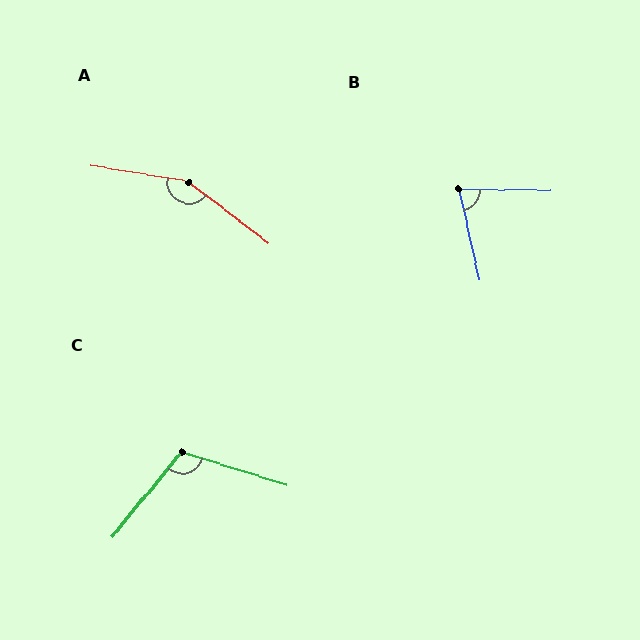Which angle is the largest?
A, at approximately 152 degrees.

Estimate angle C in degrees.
Approximately 112 degrees.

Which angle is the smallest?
B, at approximately 77 degrees.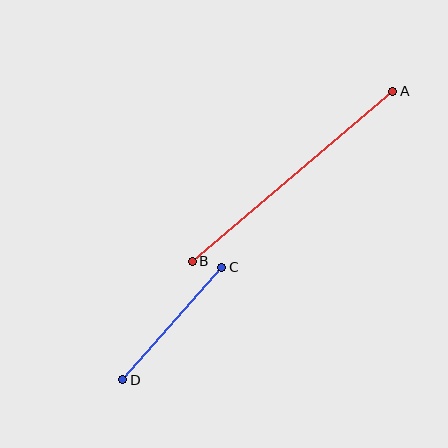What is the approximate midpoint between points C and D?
The midpoint is at approximately (172, 324) pixels.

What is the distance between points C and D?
The distance is approximately 150 pixels.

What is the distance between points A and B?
The distance is approximately 263 pixels.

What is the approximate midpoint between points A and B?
The midpoint is at approximately (293, 176) pixels.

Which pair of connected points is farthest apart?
Points A and B are farthest apart.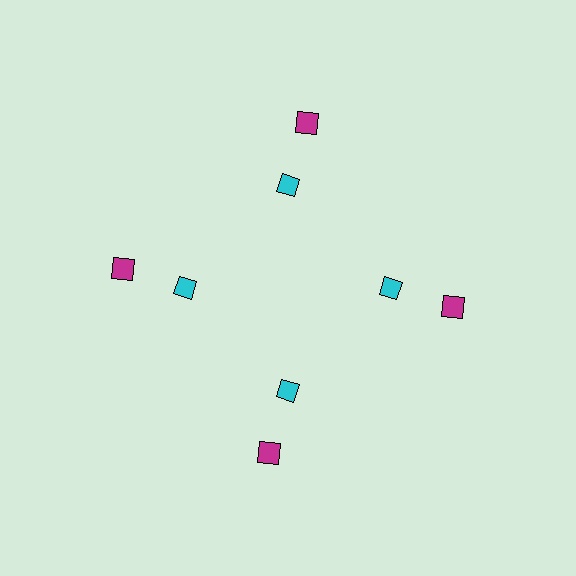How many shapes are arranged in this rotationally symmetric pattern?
There are 8 shapes, arranged in 4 groups of 2.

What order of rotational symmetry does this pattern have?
This pattern has 4-fold rotational symmetry.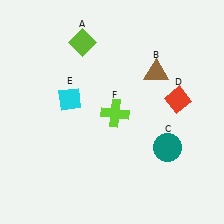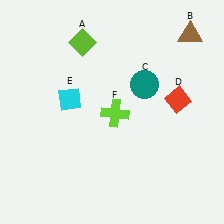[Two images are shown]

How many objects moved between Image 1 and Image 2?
2 objects moved between the two images.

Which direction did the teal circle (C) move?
The teal circle (C) moved up.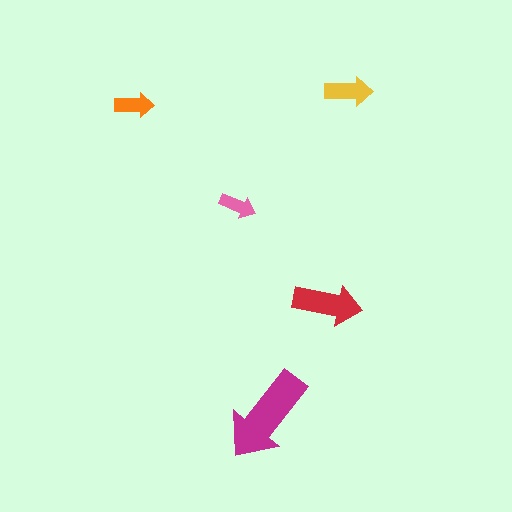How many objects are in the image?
There are 5 objects in the image.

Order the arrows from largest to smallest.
the magenta one, the red one, the yellow one, the orange one, the pink one.